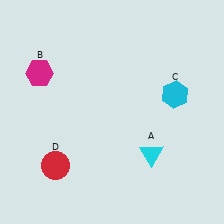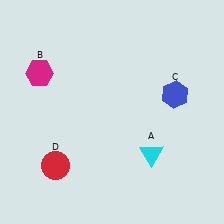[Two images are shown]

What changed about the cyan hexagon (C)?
In Image 1, C is cyan. In Image 2, it changed to blue.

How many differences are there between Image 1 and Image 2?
There is 1 difference between the two images.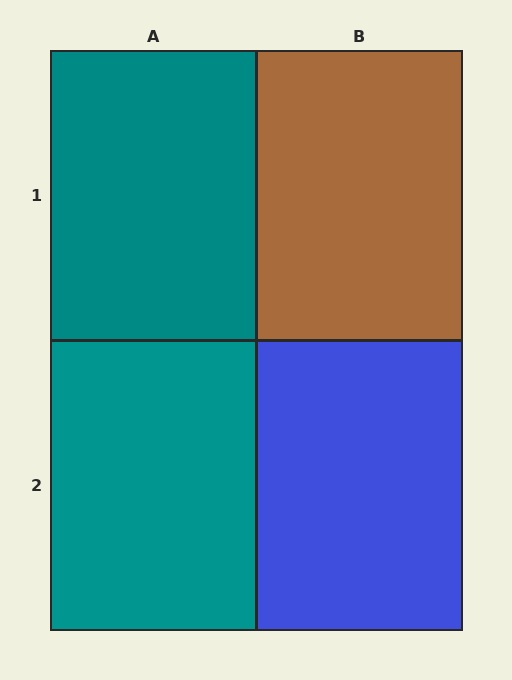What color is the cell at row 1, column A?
Teal.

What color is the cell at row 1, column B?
Brown.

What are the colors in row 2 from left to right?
Teal, blue.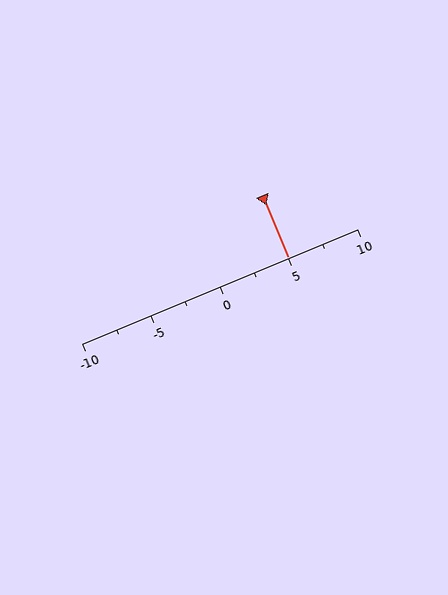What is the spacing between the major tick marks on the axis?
The major ticks are spaced 5 apart.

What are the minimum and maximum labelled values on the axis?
The axis runs from -10 to 10.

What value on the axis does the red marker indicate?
The marker indicates approximately 5.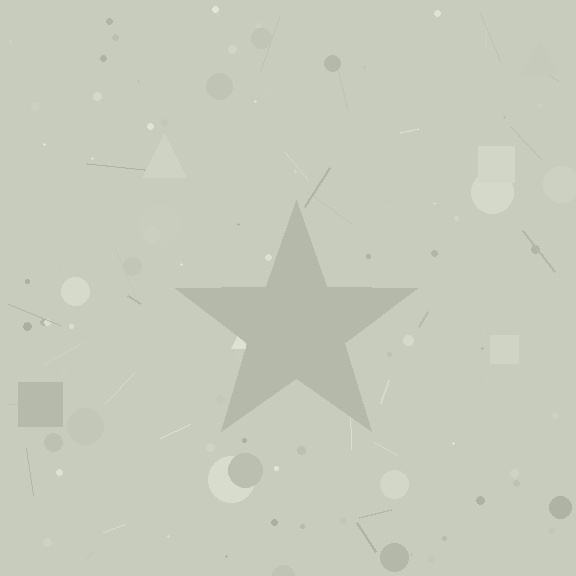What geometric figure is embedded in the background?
A star is embedded in the background.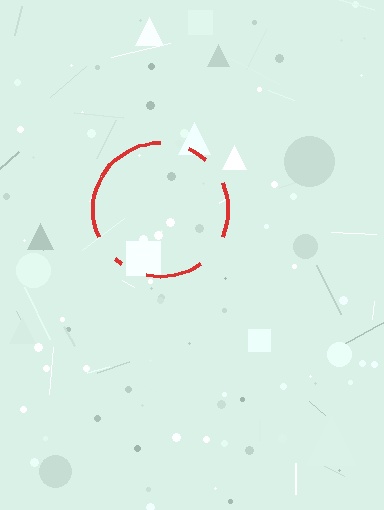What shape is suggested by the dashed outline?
The dashed outline suggests a circle.